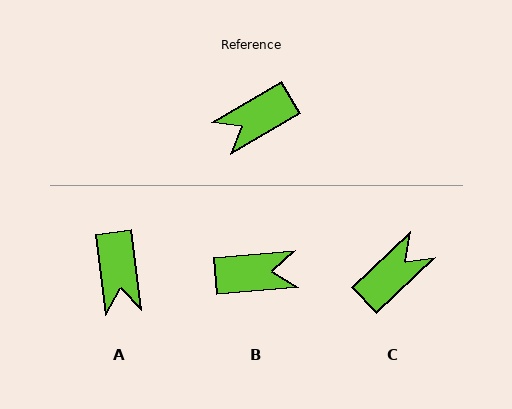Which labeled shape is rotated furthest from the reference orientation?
C, about 167 degrees away.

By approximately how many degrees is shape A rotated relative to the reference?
Approximately 67 degrees counter-clockwise.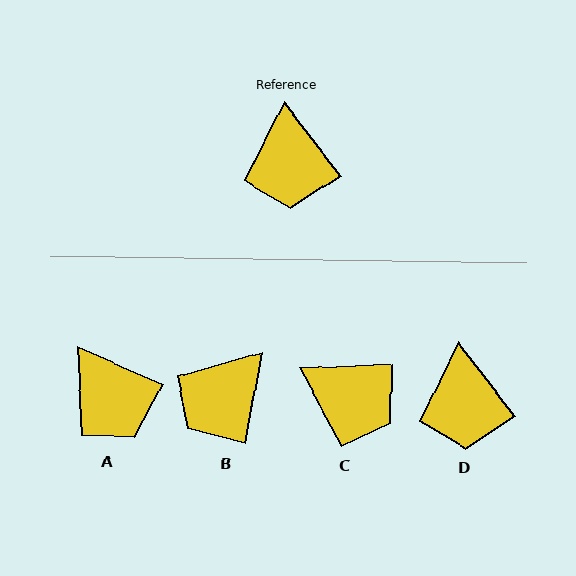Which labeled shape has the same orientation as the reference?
D.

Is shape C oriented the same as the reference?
No, it is off by about 55 degrees.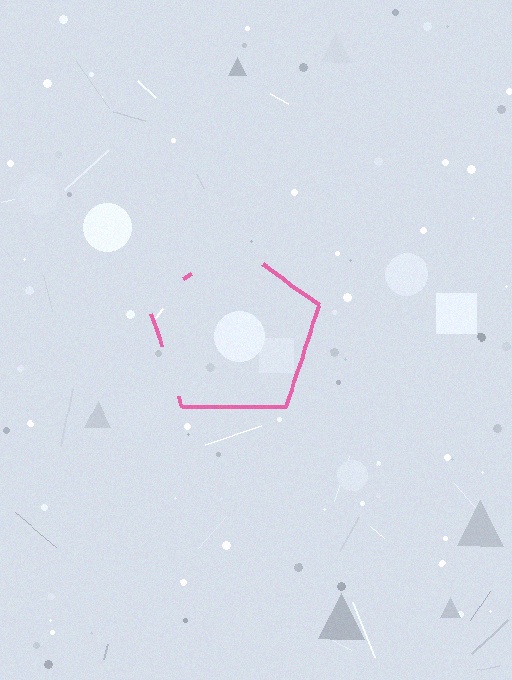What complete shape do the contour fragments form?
The contour fragments form a pentagon.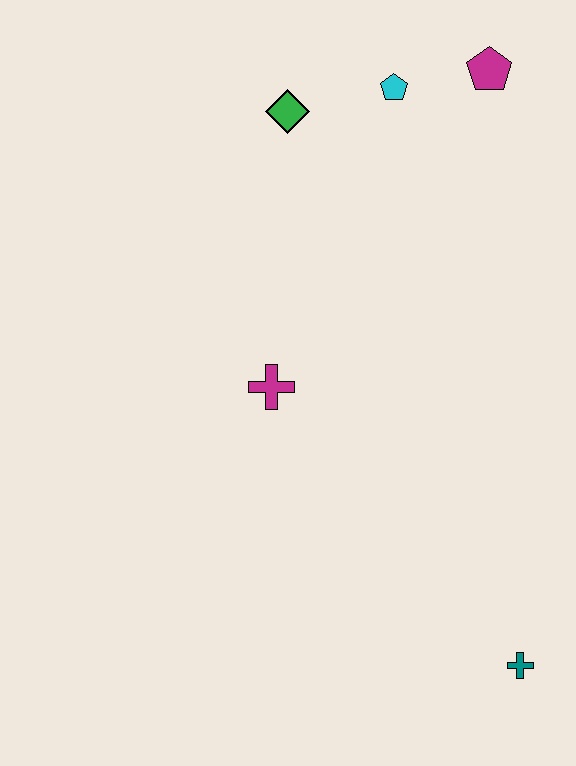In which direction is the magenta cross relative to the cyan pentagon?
The magenta cross is below the cyan pentagon.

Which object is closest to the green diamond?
The cyan pentagon is closest to the green diamond.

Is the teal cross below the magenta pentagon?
Yes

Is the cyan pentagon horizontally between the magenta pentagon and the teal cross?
No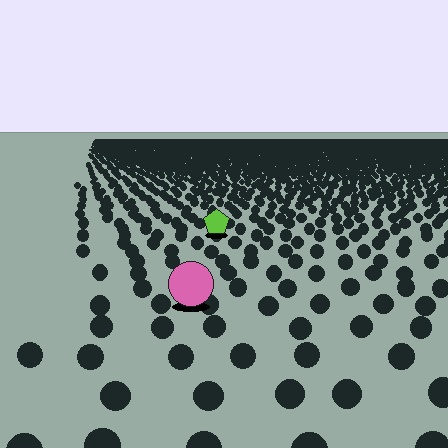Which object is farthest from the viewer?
The lime pentagon is farthest from the viewer. It appears smaller and the ground texture around it is denser.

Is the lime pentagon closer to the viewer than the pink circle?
No. The pink circle is closer — you can tell from the texture gradient: the ground texture is coarser near it.